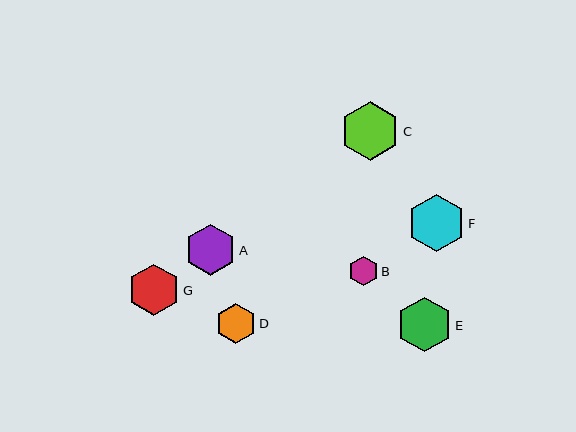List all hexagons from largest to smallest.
From largest to smallest: C, F, E, G, A, D, B.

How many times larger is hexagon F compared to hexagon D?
Hexagon F is approximately 1.4 times the size of hexagon D.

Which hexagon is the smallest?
Hexagon B is the smallest with a size of approximately 29 pixels.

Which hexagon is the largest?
Hexagon C is the largest with a size of approximately 60 pixels.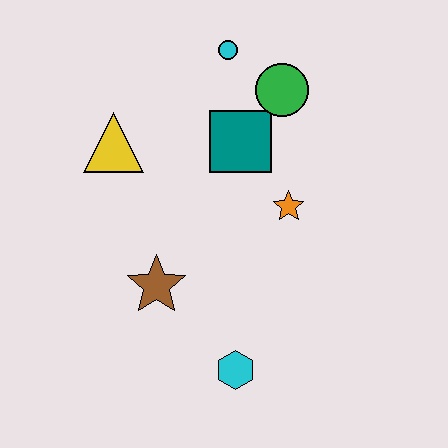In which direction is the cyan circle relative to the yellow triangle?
The cyan circle is to the right of the yellow triangle.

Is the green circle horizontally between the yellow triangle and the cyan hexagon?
No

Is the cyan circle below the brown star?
No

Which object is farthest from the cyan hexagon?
The cyan circle is farthest from the cyan hexagon.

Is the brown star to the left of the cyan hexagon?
Yes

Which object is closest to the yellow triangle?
The teal square is closest to the yellow triangle.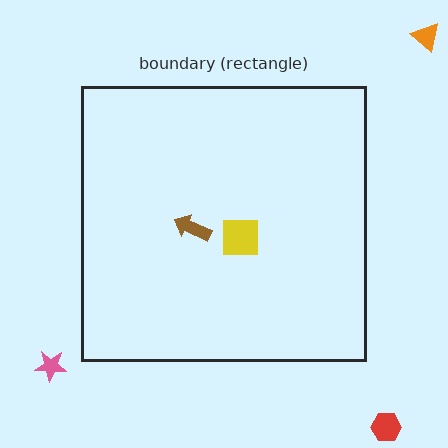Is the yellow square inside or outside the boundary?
Inside.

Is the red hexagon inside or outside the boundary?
Outside.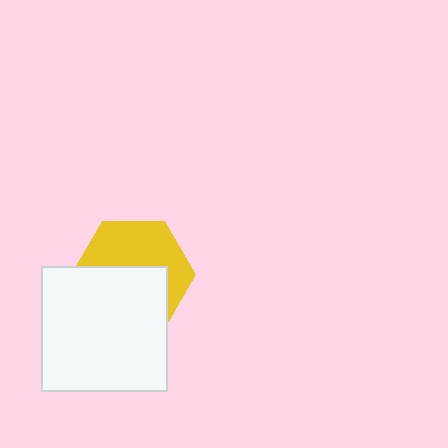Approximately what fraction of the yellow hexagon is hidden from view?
Roughly 52% of the yellow hexagon is hidden behind the white square.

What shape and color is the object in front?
The object in front is a white square.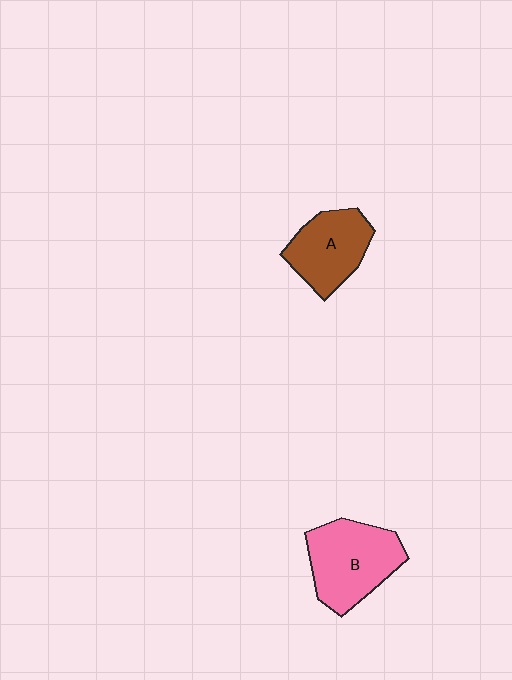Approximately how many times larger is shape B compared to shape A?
Approximately 1.3 times.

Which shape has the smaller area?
Shape A (brown).